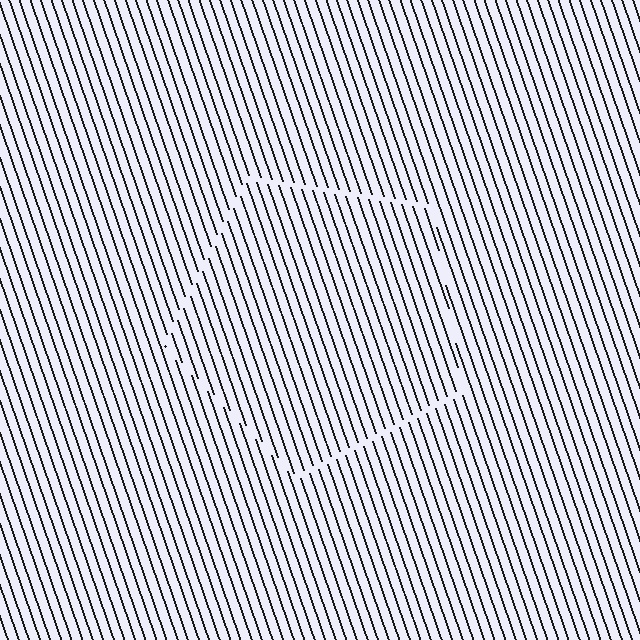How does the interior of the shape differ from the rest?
The interior of the shape contains the same grating, shifted by half a period — the contour is defined by the phase discontinuity where line-ends from the inner and outer gratings abut.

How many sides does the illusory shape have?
5 sides — the line-ends trace a pentagon.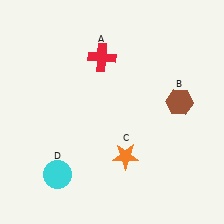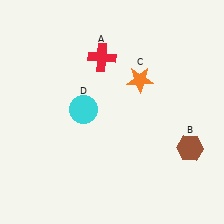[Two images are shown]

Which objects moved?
The objects that moved are: the brown hexagon (B), the orange star (C), the cyan circle (D).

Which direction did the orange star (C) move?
The orange star (C) moved up.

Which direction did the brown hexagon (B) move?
The brown hexagon (B) moved down.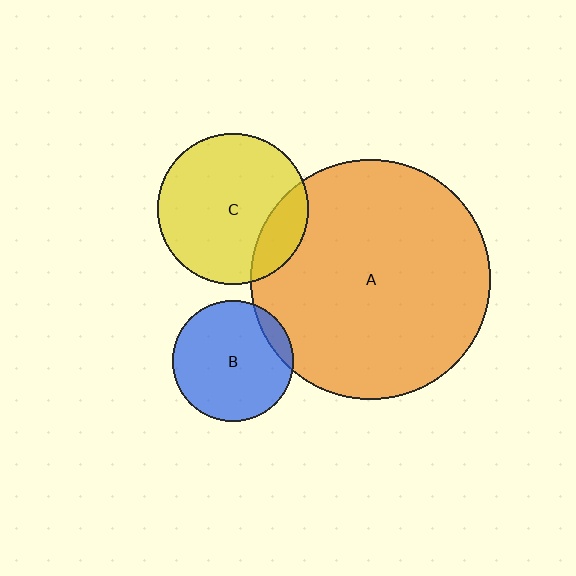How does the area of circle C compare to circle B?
Approximately 1.6 times.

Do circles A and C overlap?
Yes.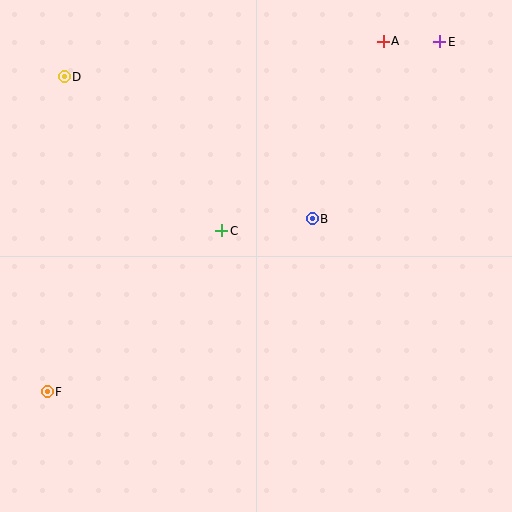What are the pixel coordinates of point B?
Point B is at (312, 219).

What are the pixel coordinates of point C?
Point C is at (222, 231).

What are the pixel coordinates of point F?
Point F is at (47, 392).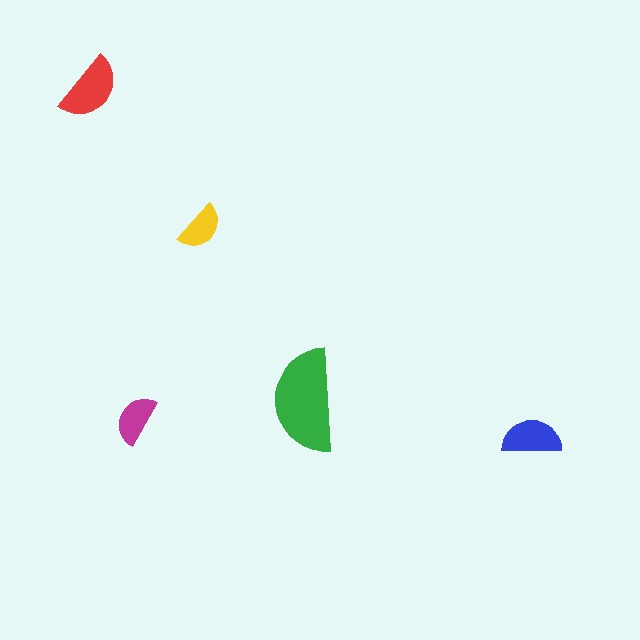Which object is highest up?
The red semicircle is topmost.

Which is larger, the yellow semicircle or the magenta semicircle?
The magenta one.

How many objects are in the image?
There are 5 objects in the image.